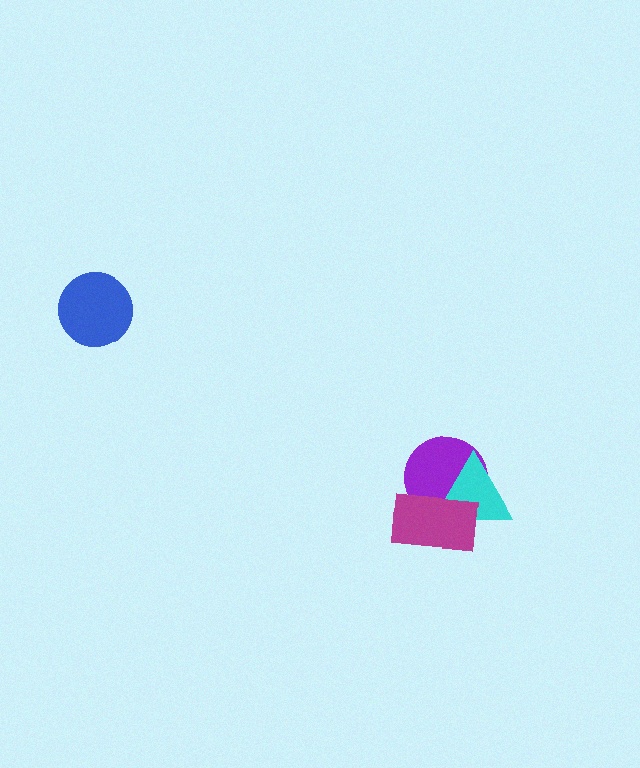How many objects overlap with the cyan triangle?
2 objects overlap with the cyan triangle.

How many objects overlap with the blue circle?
0 objects overlap with the blue circle.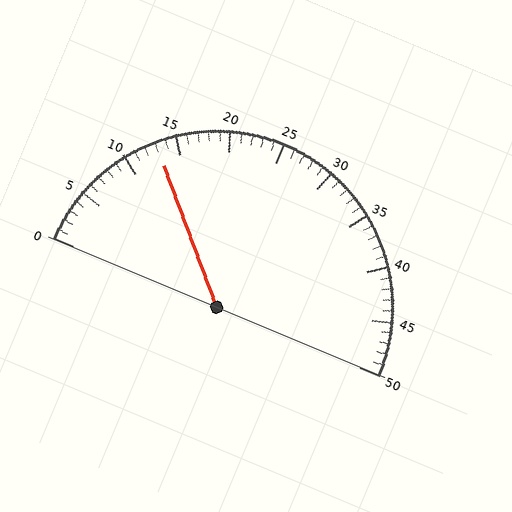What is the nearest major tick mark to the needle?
The nearest major tick mark is 15.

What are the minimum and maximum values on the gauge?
The gauge ranges from 0 to 50.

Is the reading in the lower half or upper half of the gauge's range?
The reading is in the lower half of the range (0 to 50).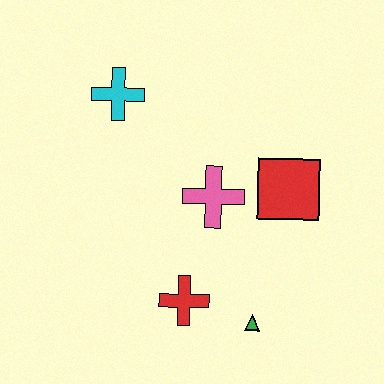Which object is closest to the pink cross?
The red square is closest to the pink cross.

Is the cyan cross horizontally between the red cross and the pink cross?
No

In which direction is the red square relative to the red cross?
The red square is above the red cross.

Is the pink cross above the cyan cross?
No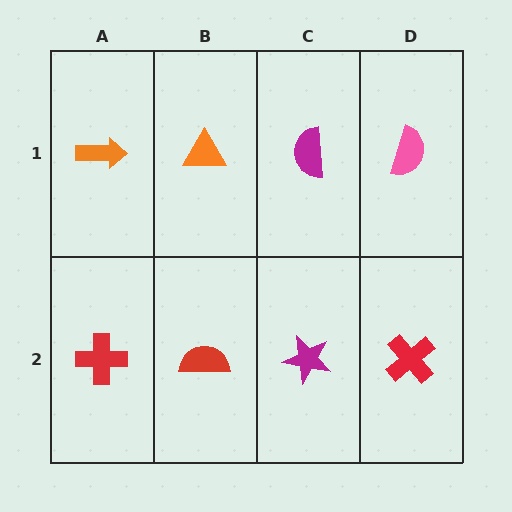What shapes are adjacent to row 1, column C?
A magenta star (row 2, column C), an orange triangle (row 1, column B), a pink semicircle (row 1, column D).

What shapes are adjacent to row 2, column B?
An orange triangle (row 1, column B), a red cross (row 2, column A), a magenta star (row 2, column C).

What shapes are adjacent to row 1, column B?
A red semicircle (row 2, column B), an orange arrow (row 1, column A), a magenta semicircle (row 1, column C).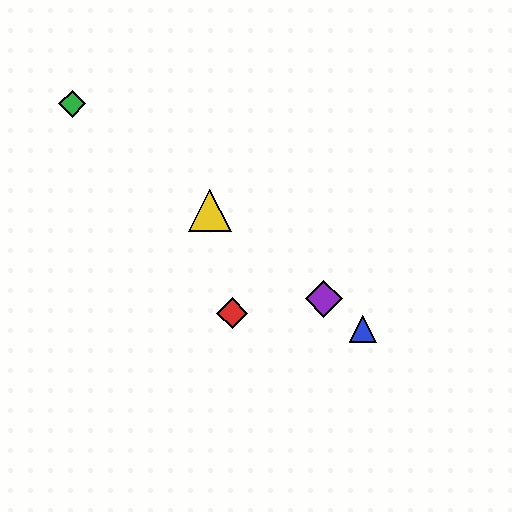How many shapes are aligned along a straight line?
4 shapes (the blue triangle, the green diamond, the yellow triangle, the purple diamond) are aligned along a straight line.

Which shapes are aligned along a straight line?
The blue triangle, the green diamond, the yellow triangle, the purple diamond are aligned along a straight line.